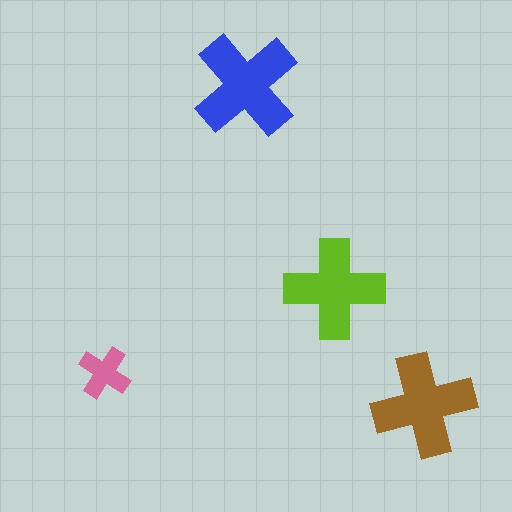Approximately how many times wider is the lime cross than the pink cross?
About 2 times wider.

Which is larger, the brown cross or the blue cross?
The blue one.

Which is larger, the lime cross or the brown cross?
The brown one.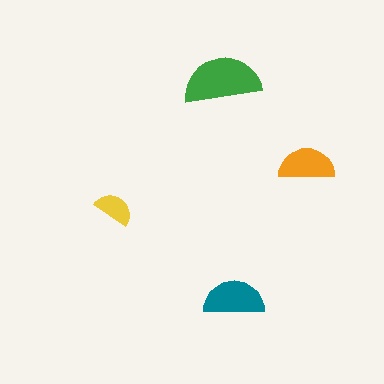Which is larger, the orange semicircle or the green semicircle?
The green one.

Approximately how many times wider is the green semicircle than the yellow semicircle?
About 2 times wider.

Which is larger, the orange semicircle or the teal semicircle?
The teal one.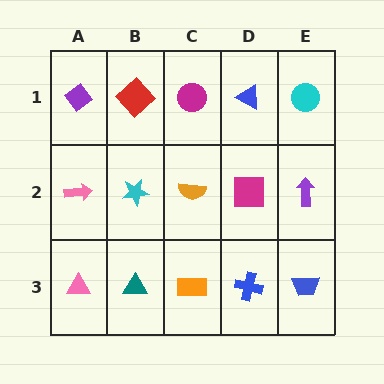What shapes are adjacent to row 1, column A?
A pink arrow (row 2, column A), a red diamond (row 1, column B).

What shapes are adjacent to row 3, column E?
A purple arrow (row 2, column E), a blue cross (row 3, column D).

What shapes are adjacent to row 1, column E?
A purple arrow (row 2, column E), a blue triangle (row 1, column D).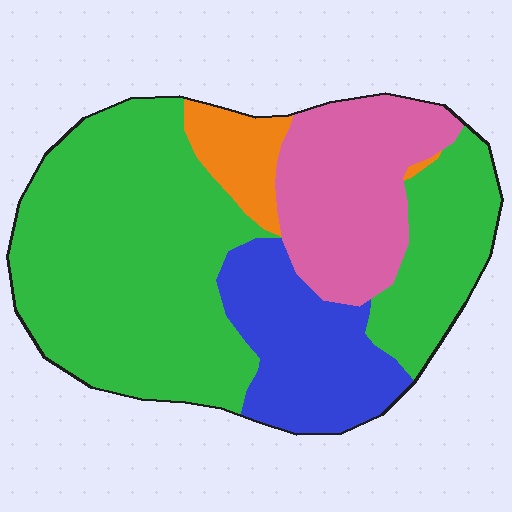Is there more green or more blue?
Green.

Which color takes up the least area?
Orange, at roughly 5%.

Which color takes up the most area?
Green, at roughly 55%.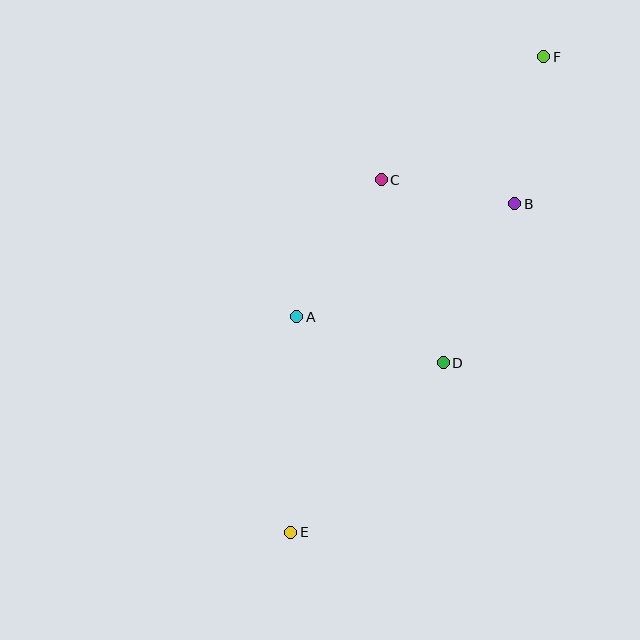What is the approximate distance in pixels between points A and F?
The distance between A and F is approximately 359 pixels.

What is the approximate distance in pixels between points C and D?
The distance between C and D is approximately 193 pixels.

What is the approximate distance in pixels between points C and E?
The distance between C and E is approximately 364 pixels.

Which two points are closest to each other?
Points B and C are closest to each other.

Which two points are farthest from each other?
Points E and F are farthest from each other.